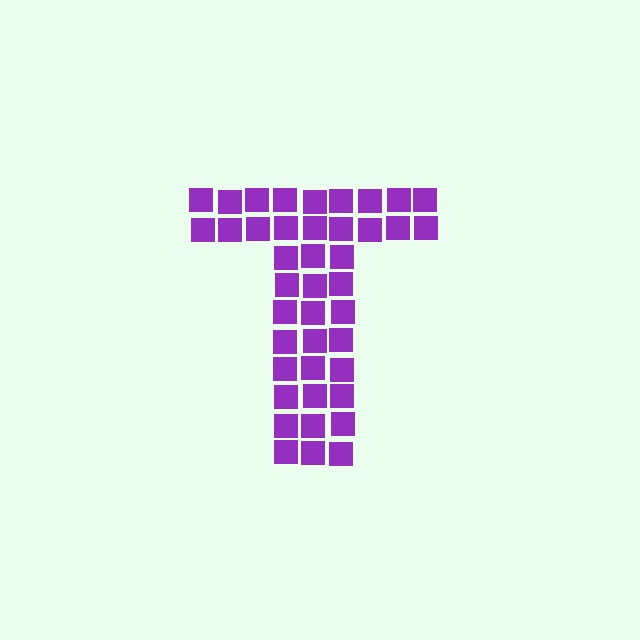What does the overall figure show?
The overall figure shows the letter T.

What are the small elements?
The small elements are squares.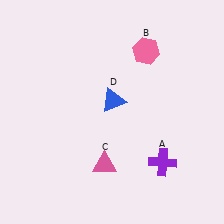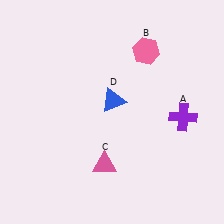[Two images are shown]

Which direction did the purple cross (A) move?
The purple cross (A) moved up.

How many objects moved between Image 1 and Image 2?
1 object moved between the two images.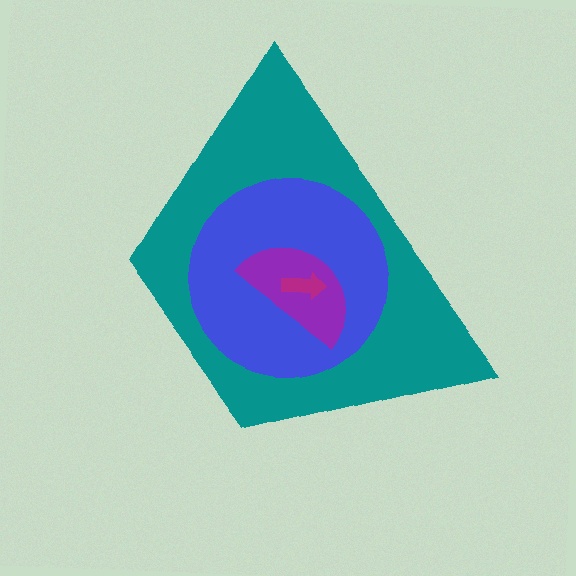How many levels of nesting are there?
4.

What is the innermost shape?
The magenta arrow.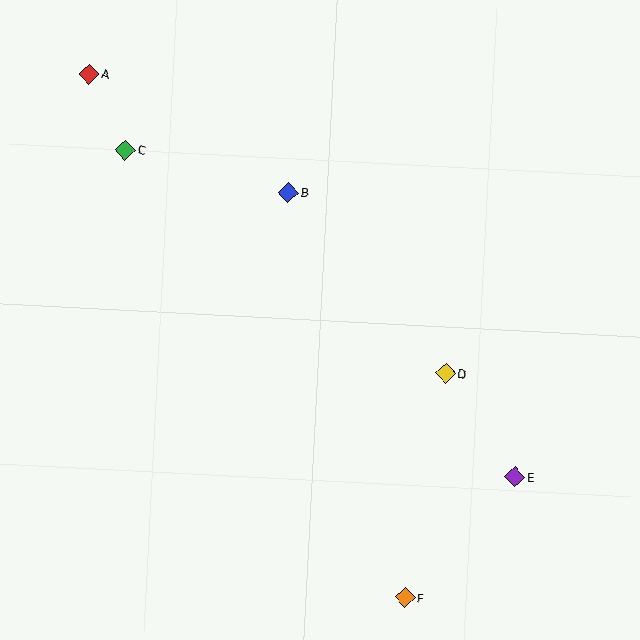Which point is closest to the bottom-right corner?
Point E is closest to the bottom-right corner.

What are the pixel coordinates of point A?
Point A is at (89, 74).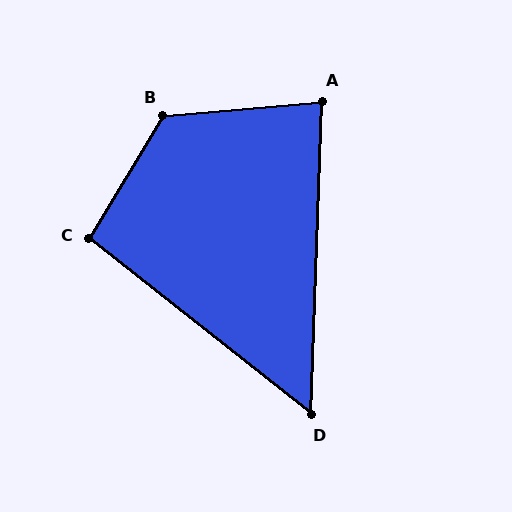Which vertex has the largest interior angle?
B, at approximately 126 degrees.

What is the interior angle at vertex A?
Approximately 83 degrees (acute).